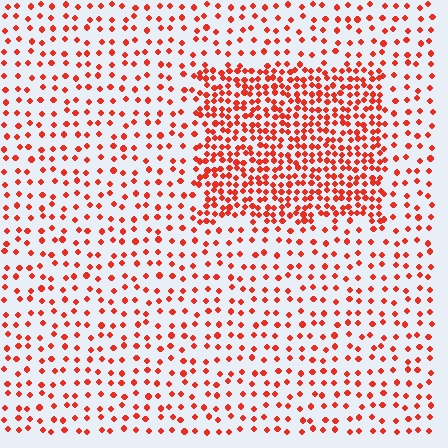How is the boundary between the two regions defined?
The boundary is defined by a change in element density (approximately 2.5x ratio). All elements are the same color, size, and shape.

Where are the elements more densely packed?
The elements are more densely packed inside the rectangle boundary.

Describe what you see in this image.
The image contains small red elements arranged at two different densities. A rectangle-shaped region is visible where the elements are more densely packed than the surrounding area.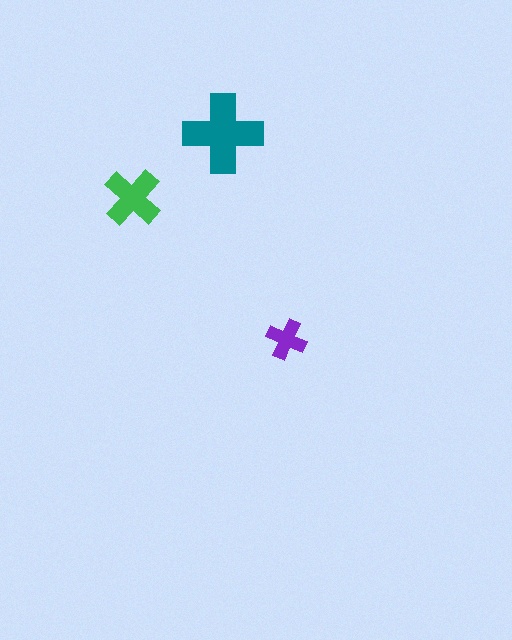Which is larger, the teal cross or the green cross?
The teal one.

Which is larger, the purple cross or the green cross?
The green one.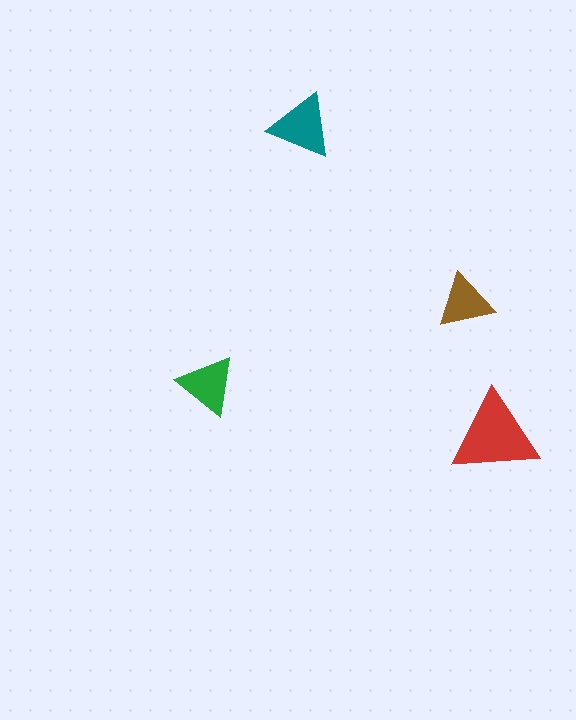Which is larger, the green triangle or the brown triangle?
The green one.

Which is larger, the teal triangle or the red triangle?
The red one.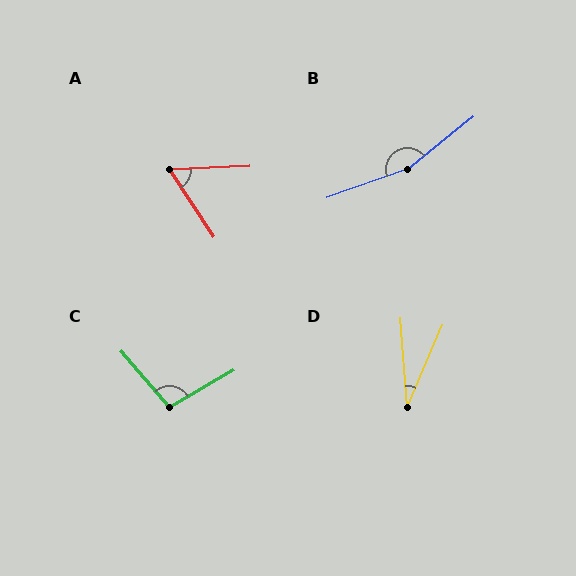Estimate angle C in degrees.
Approximately 101 degrees.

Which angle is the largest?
B, at approximately 161 degrees.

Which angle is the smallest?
D, at approximately 28 degrees.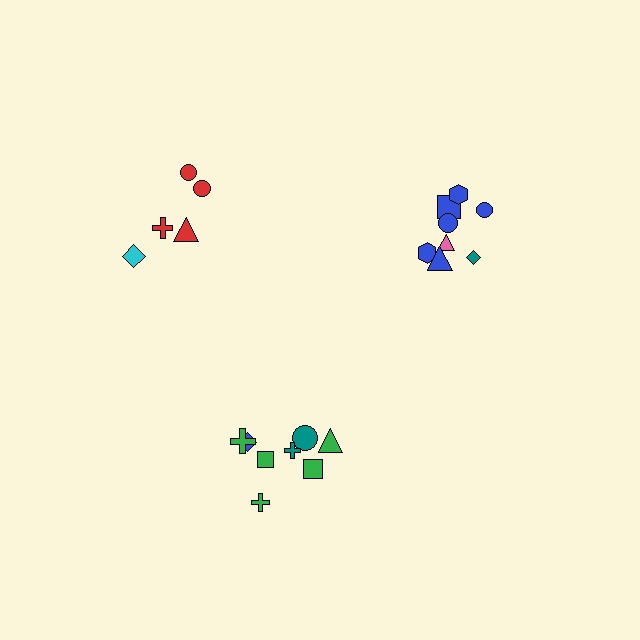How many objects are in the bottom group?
There are 8 objects.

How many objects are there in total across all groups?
There are 21 objects.